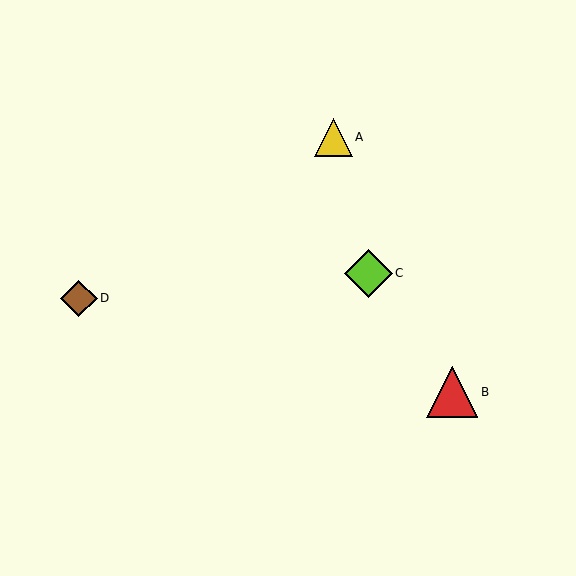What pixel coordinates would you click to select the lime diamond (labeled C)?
Click at (368, 273) to select the lime diamond C.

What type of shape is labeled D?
Shape D is a brown diamond.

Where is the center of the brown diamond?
The center of the brown diamond is at (79, 298).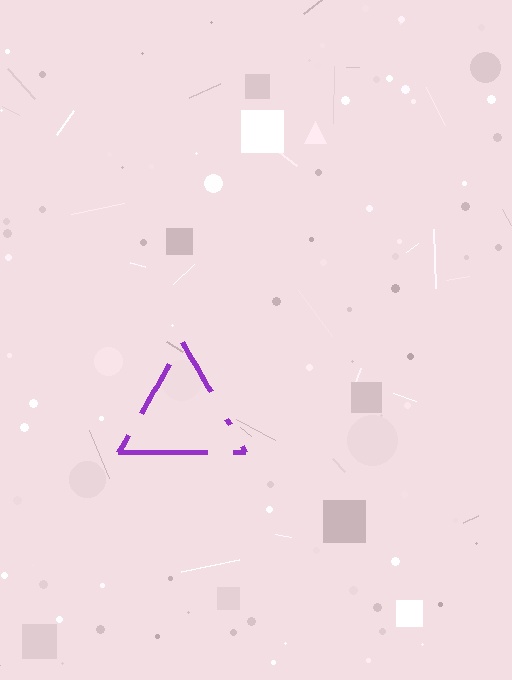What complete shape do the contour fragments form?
The contour fragments form a triangle.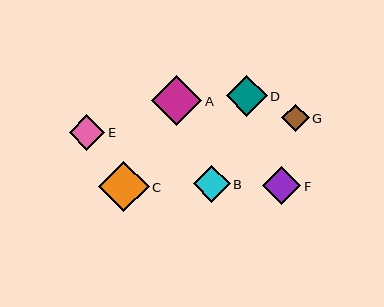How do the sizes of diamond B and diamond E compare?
Diamond B and diamond E are approximately the same size.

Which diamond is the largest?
Diamond C is the largest with a size of approximately 50 pixels.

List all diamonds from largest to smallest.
From largest to smallest: C, A, D, F, B, E, G.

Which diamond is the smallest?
Diamond G is the smallest with a size of approximately 27 pixels.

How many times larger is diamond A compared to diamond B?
Diamond A is approximately 1.4 times the size of diamond B.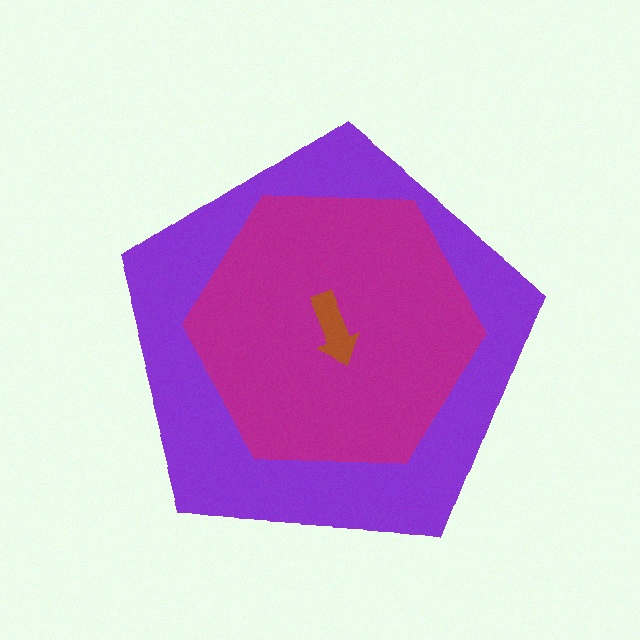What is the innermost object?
The brown arrow.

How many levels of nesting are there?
3.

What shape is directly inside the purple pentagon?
The magenta hexagon.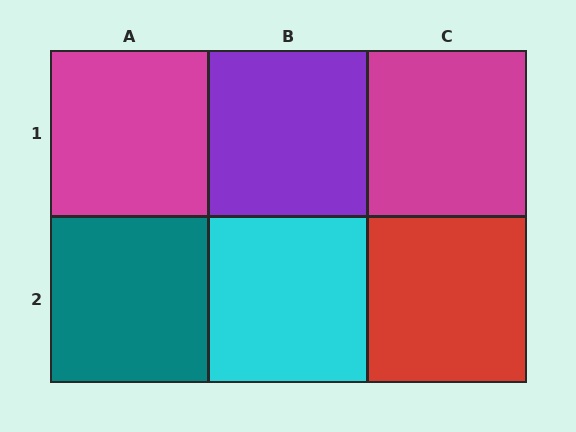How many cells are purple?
1 cell is purple.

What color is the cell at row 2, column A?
Teal.